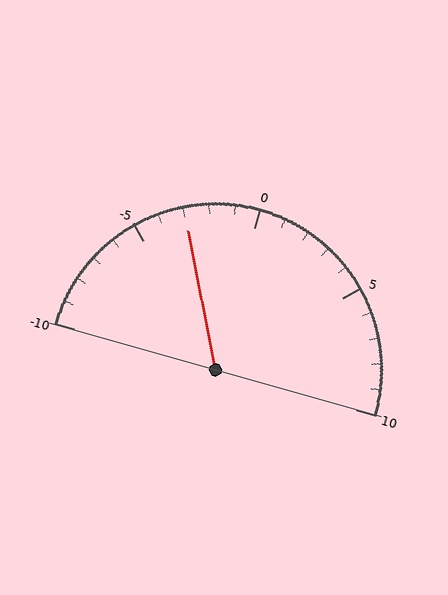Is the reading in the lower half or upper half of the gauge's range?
The reading is in the lower half of the range (-10 to 10).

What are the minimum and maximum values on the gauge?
The gauge ranges from -10 to 10.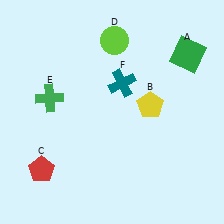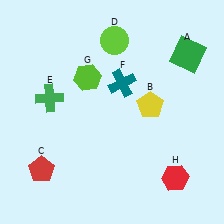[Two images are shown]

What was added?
A lime hexagon (G), a red hexagon (H) were added in Image 2.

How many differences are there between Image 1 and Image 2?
There are 2 differences between the two images.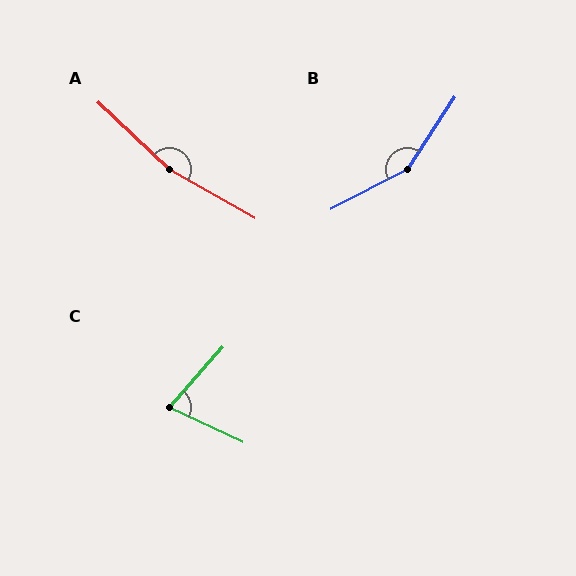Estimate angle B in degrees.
Approximately 151 degrees.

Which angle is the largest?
A, at approximately 166 degrees.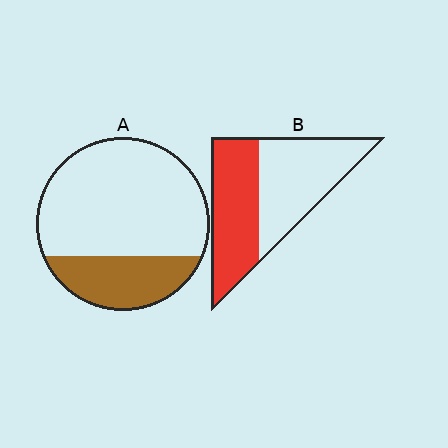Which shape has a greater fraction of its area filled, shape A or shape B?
Shape B.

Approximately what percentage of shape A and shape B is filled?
A is approximately 25% and B is approximately 45%.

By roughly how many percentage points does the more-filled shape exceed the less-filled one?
By roughly 20 percentage points (B over A).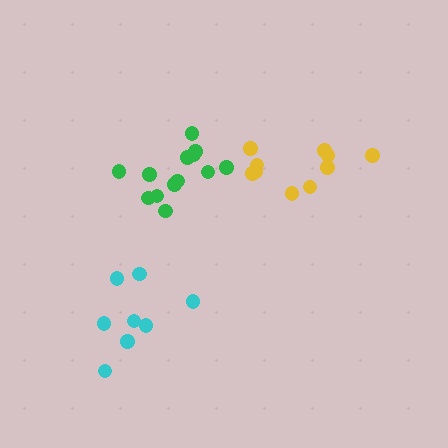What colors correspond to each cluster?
The clusters are colored: yellow, cyan, green.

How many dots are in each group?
Group 1: 10 dots, Group 2: 8 dots, Group 3: 13 dots (31 total).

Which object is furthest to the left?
The cyan cluster is leftmost.